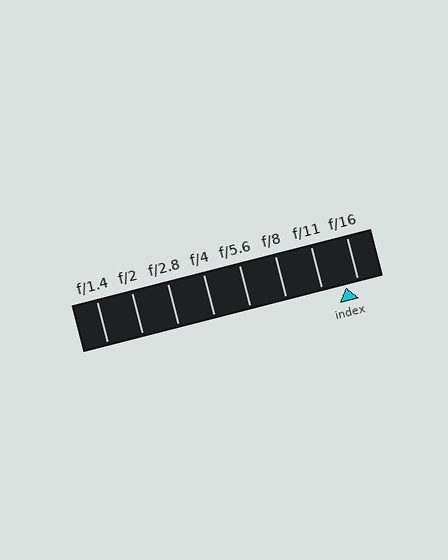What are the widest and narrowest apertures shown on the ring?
The widest aperture shown is f/1.4 and the narrowest is f/16.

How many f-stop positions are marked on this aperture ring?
There are 8 f-stop positions marked.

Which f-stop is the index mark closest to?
The index mark is closest to f/16.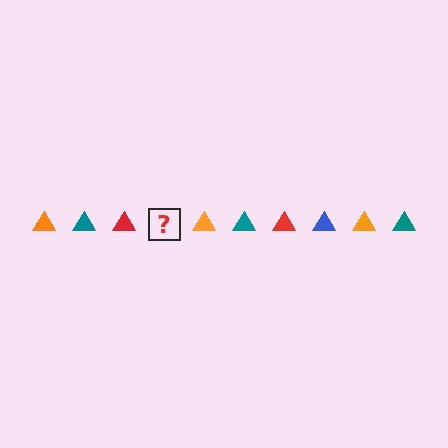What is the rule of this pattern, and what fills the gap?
The rule is that the pattern cycles through orange, teal, red, blue triangles. The gap should be filled with a blue triangle.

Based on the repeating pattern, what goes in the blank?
The blank should be a blue triangle.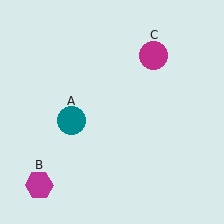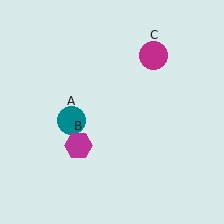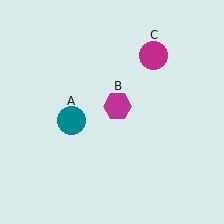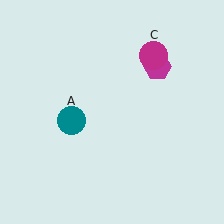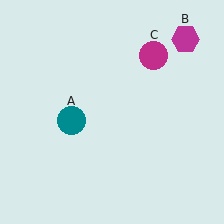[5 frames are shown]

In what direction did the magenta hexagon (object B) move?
The magenta hexagon (object B) moved up and to the right.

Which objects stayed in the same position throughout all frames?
Teal circle (object A) and magenta circle (object C) remained stationary.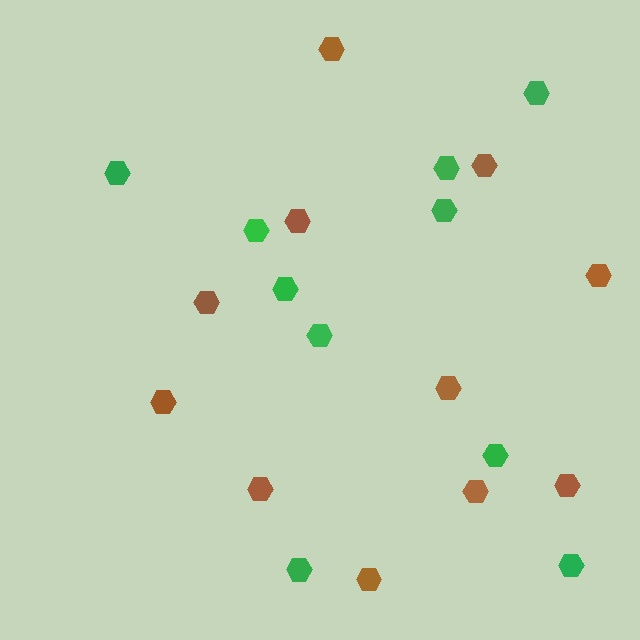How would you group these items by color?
There are 2 groups: one group of brown hexagons (11) and one group of green hexagons (10).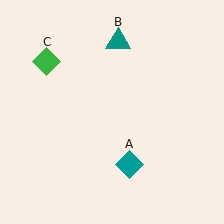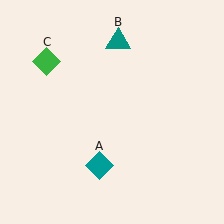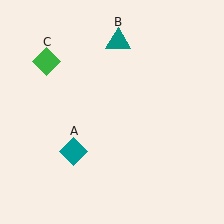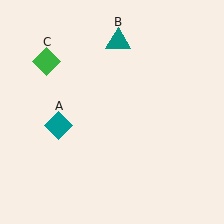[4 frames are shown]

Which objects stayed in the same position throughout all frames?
Teal triangle (object B) and green diamond (object C) remained stationary.